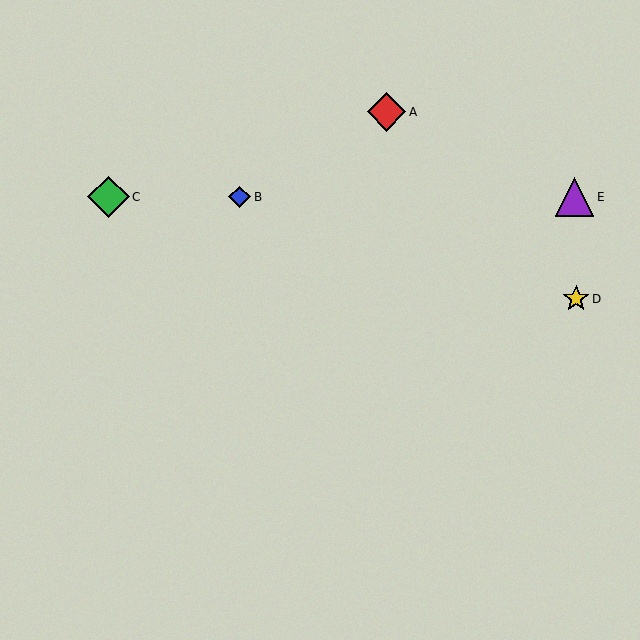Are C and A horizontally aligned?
No, C is at y≈197 and A is at y≈112.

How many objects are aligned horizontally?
3 objects (B, C, E) are aligned horizontally.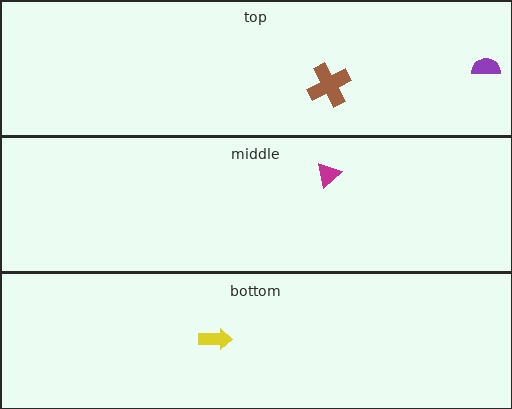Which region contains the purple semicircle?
The top region.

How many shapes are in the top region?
2.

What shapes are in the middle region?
The magenta triangle.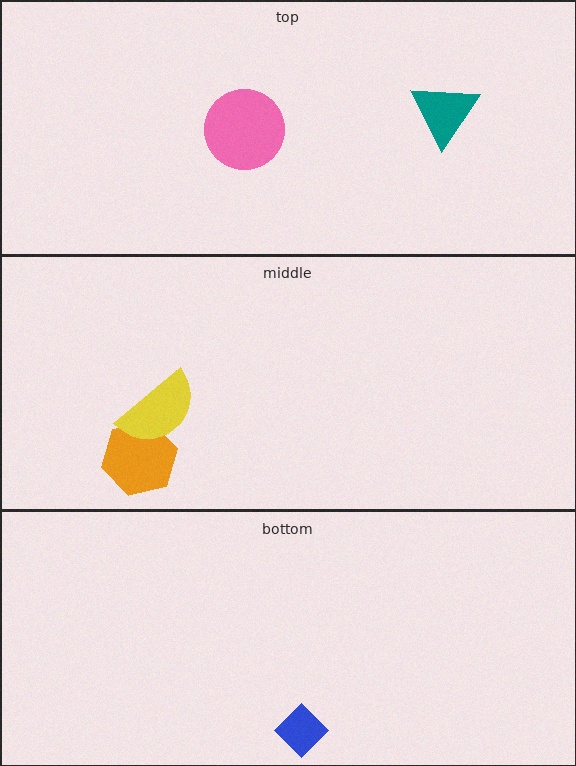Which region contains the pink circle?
The top region.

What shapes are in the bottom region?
The blue diamond.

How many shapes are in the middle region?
2.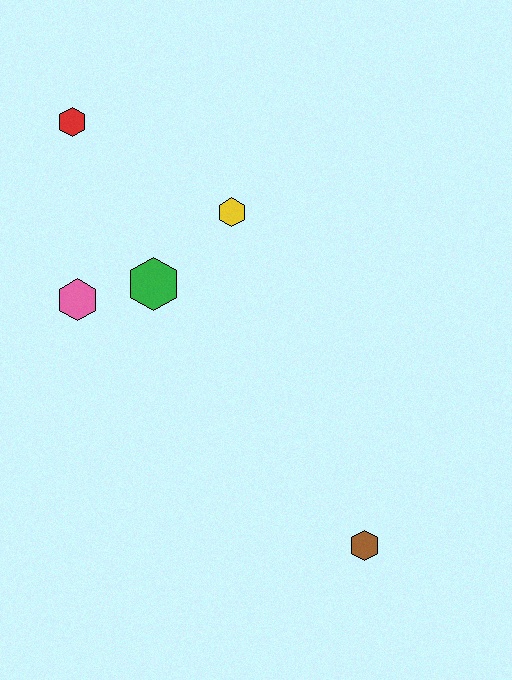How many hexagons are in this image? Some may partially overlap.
There are 5 hexagons.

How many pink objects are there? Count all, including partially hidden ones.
There is 1 pink object.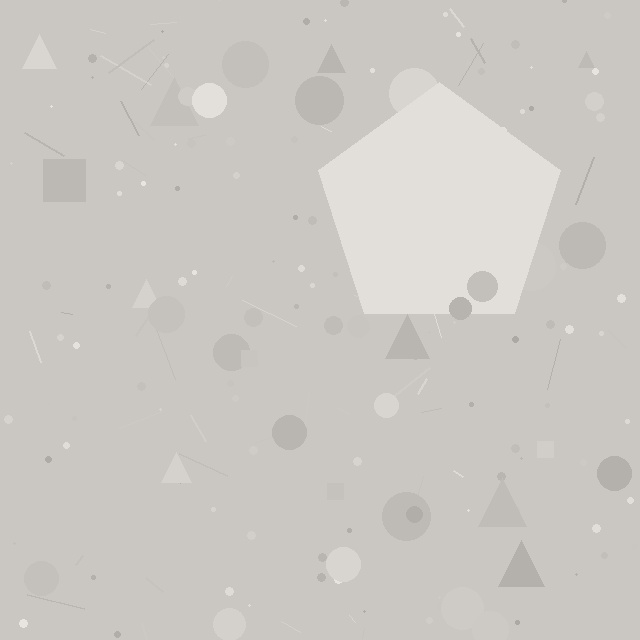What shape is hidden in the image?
A pentagon is hidden in the image.